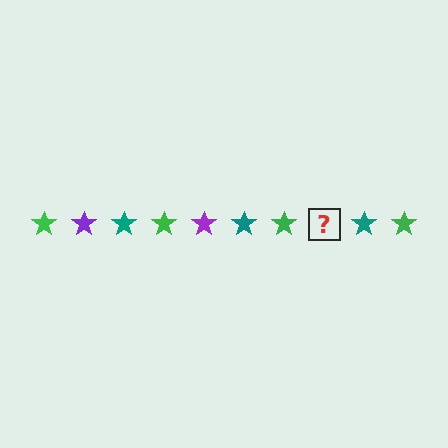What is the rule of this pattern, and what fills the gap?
The rule is that the pattern cycles through green, purple, teal stars. The gap should be filled with a purple star.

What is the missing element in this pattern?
The missing element is a purple star.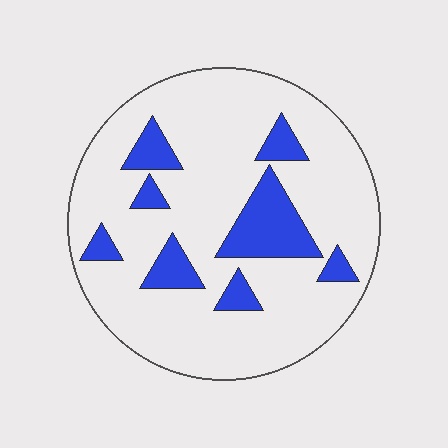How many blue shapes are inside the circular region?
8.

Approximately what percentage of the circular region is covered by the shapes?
Approximately 20%.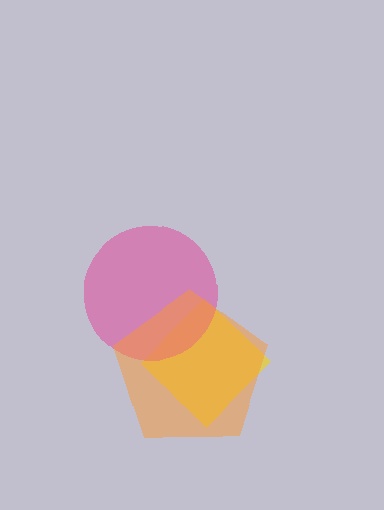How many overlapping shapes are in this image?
There are 3 overlapping shapes in the image.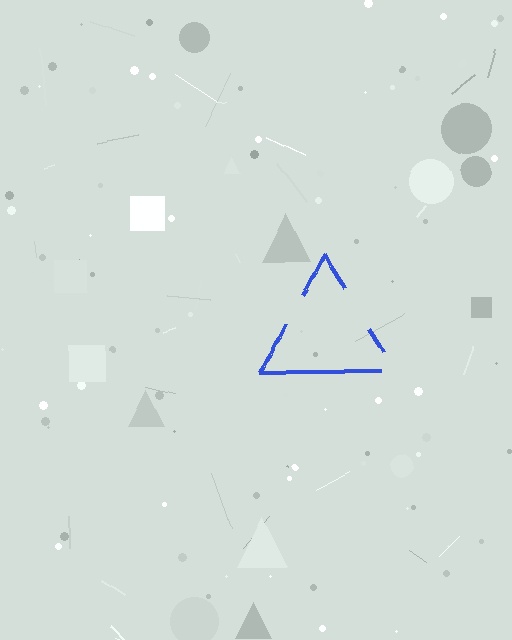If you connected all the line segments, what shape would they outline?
They would outline a triangle.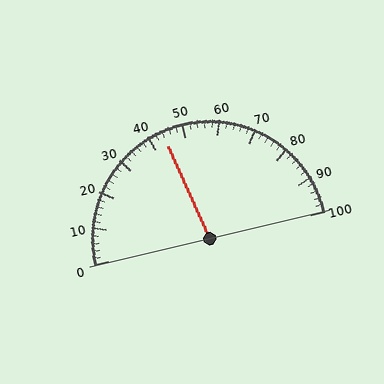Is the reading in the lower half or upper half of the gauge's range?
The reading is in the lower half of the range (0 to 100).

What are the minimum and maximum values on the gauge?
The gauge ranges from 0 to 100.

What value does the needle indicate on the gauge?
The needle indicates approximately 44.